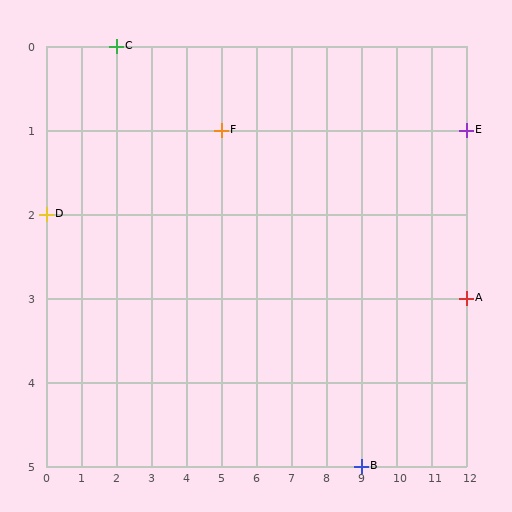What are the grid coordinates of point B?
Point B is at grid coordinates (9, 5).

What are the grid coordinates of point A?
Point A is at grid coordinates (12, 3).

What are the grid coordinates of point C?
Point C is at grid coordinates (2, 0).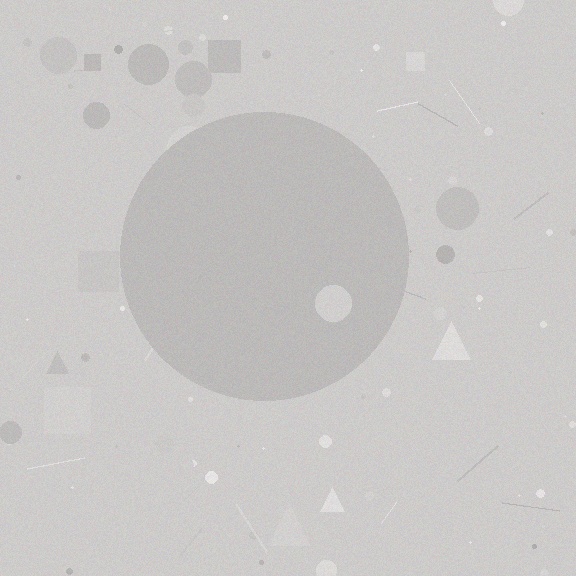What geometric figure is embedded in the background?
A circle is embedded in the background.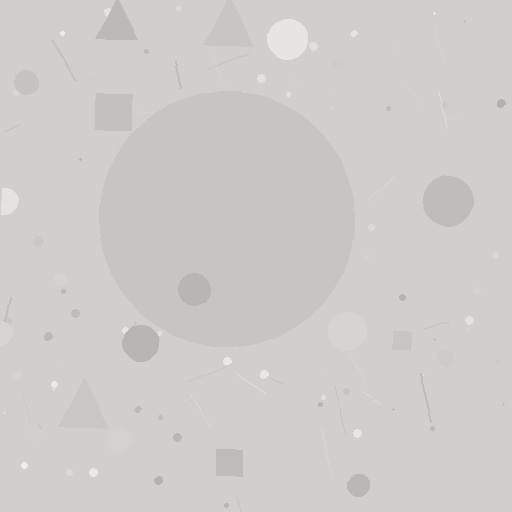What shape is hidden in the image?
A circle is hidden in the image.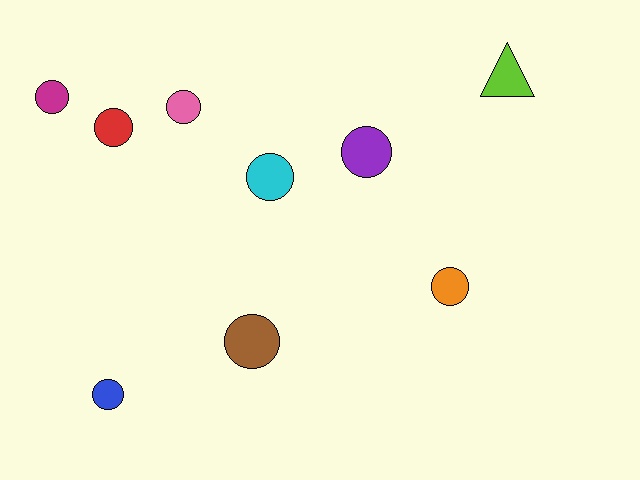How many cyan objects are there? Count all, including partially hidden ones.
There is 1 cyan object.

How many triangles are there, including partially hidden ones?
There is 1 triangle.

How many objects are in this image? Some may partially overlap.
There are 9 objects.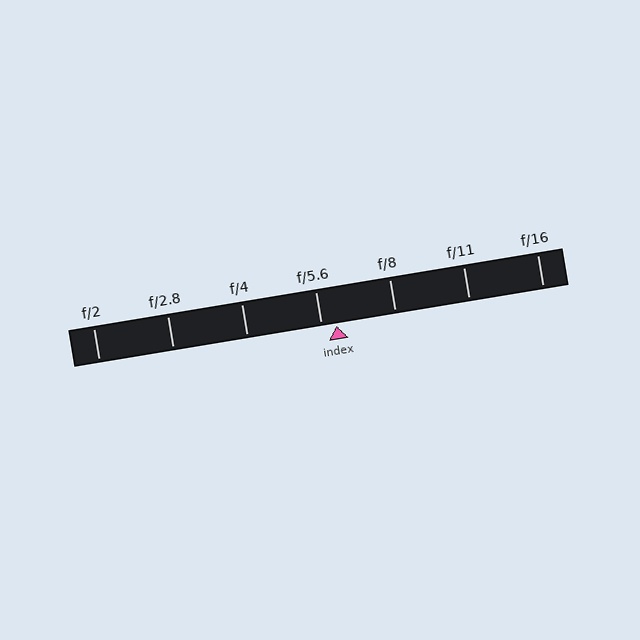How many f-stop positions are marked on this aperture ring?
There are 7 f-stop positions marked.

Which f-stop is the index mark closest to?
The index mark is closest to f/5.6.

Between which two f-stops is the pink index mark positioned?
The index mark is between f/5.6 and f/8.